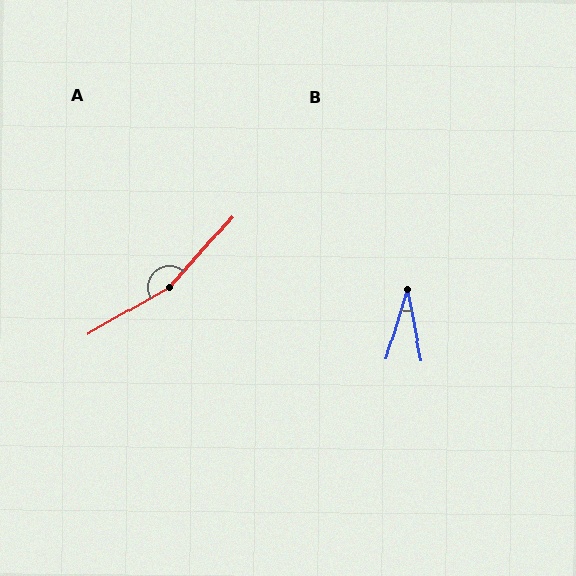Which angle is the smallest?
B, at approximately 29 degrees.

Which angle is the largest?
A, at approximately 162 degrees.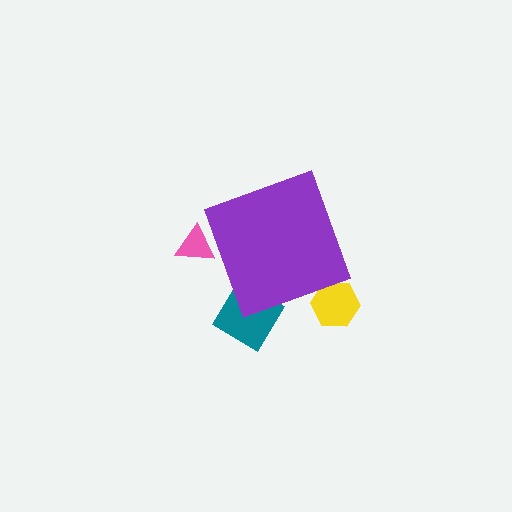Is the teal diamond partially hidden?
Yes, the teal diamond is partially hidden behind the purple diamond.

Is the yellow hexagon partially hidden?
Yes, the yellow hexagon is partially hidden behind the purple diamond.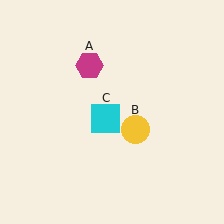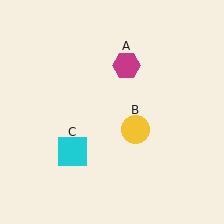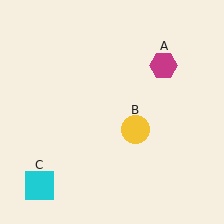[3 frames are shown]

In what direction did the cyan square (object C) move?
The cyan square (object C) moved down and to the left.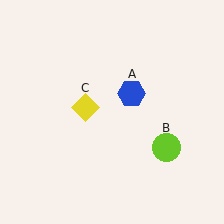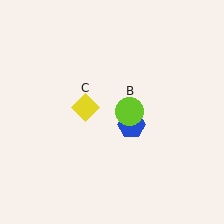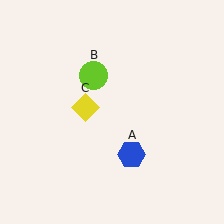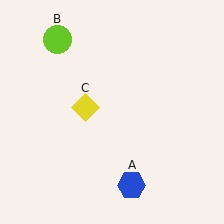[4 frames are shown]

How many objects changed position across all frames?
2 objects changed position: blue hexagon (object A), lime circle (object B).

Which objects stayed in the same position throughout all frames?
Yellow diamond (object C) remained stationary.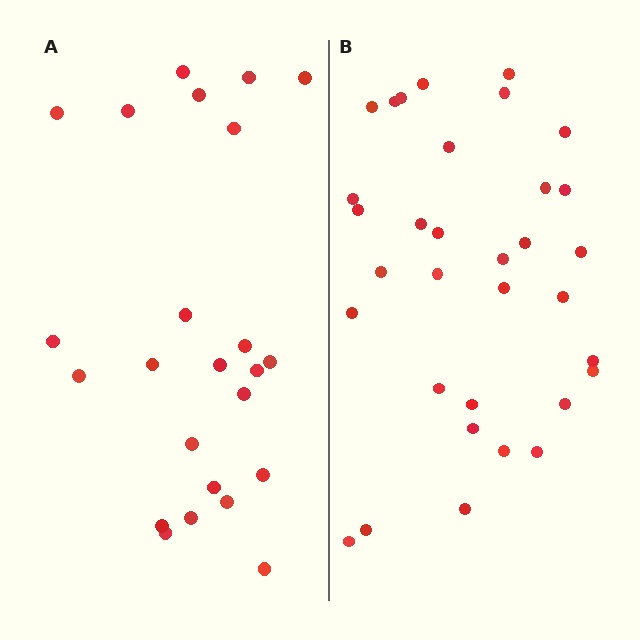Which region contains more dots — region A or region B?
Region B (the right region) has more dots.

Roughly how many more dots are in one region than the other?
Region B has roughly 8 or so more dots than region A.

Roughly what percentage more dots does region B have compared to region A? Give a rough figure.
About 40% more.